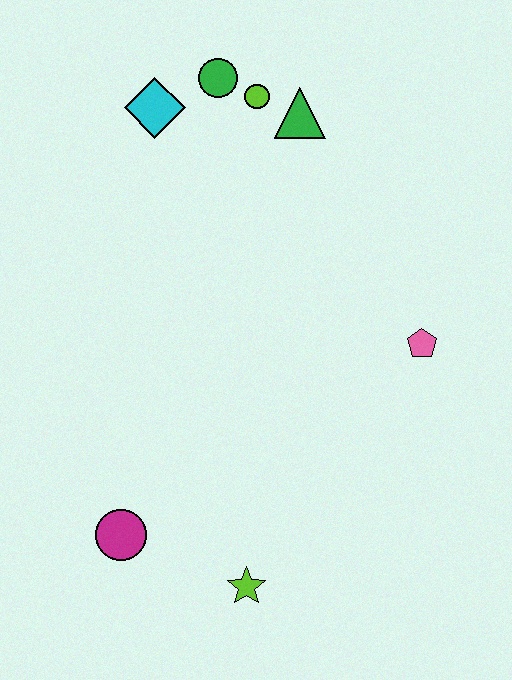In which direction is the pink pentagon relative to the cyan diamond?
The pink pentagon is to the right of the cyan diamond.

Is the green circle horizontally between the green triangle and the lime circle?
No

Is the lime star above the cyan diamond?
No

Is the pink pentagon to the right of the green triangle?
Yes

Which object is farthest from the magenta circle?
The green circle is farthest from the magenta circle.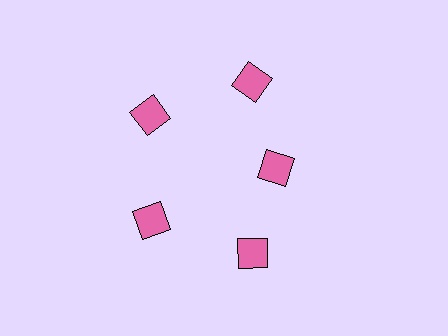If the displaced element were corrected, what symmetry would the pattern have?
It would have 5-fold rotational symmetry — the pattern would map onto itself every 72 degrees.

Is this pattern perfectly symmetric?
No. The 5 pink diamonds are arranged in a ring, but one element near the 3 o'clock position is pulled inward toward the center, breaking the 5-fold rotational symmetry.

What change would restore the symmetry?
The symmetry would be restored by moving it outward, back onto the ring so that all 5 diamonds sit at equal angles and equal distance from the center.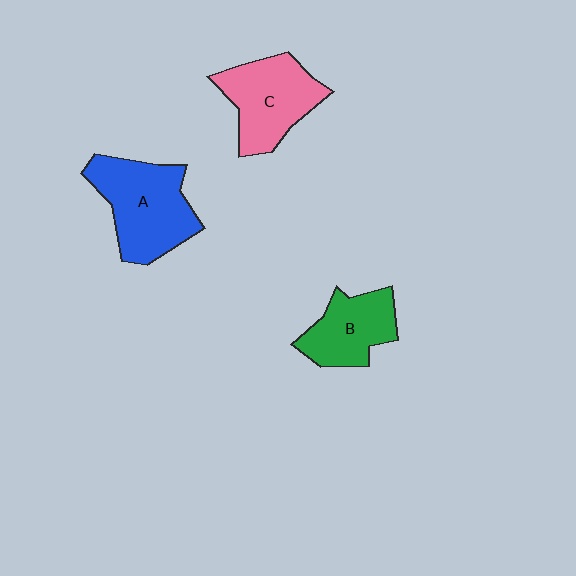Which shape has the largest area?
Shape A (blue).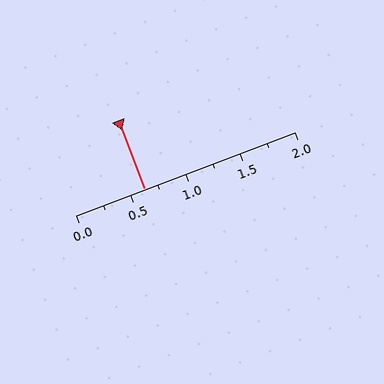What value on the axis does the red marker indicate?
The marker indicates approximately 0.62.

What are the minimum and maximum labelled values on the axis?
The axis runs from 0.0 to 2.0.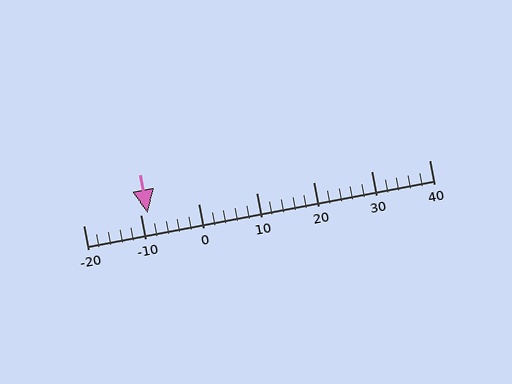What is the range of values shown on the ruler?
The ruler shows values from -20 to 40.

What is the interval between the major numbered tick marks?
The major tick marks are spaced 10 units apart.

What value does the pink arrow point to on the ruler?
The pink arrow points to approximately -9.